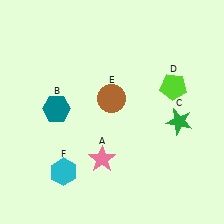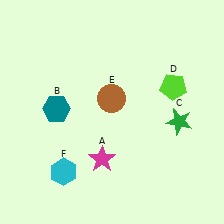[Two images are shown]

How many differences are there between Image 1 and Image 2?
There is 1 difference between the two images.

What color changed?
The star (A) changed from pink in Image 1 to magenta in Image 2.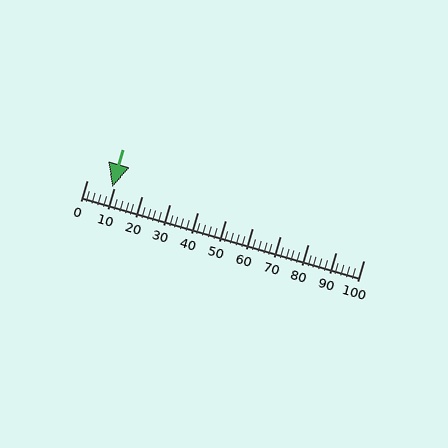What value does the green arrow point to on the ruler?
The green arrow points to approximately 9.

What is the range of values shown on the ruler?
The ruler shows values from 0 to 100.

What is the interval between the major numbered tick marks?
The major tick marks are spaced 10 units apart.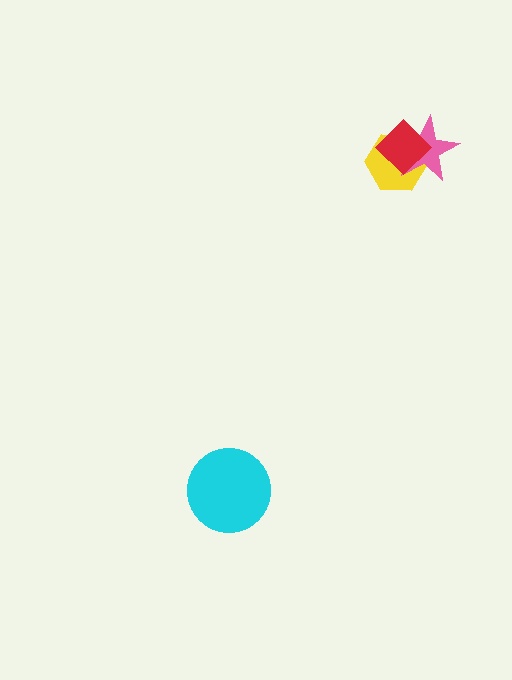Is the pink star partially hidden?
Yes, it is partially covered by another shape.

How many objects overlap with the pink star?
2 objects overlap with the pink star.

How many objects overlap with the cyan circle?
0 objects overlap with the cyan circle.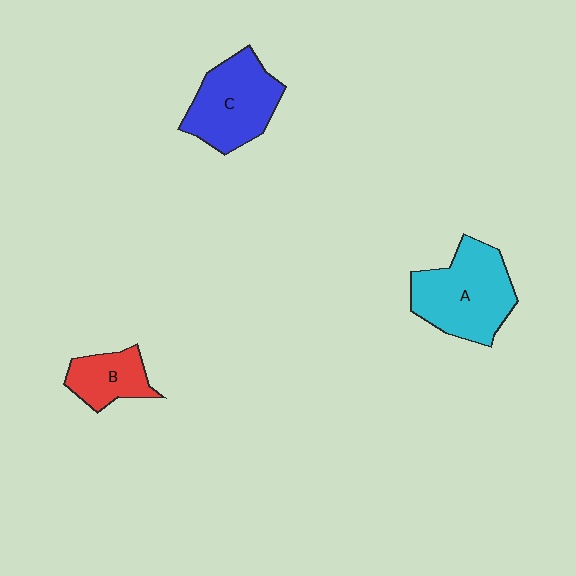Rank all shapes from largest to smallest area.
From largest to smallest: A (cyan), C (blue), B (red).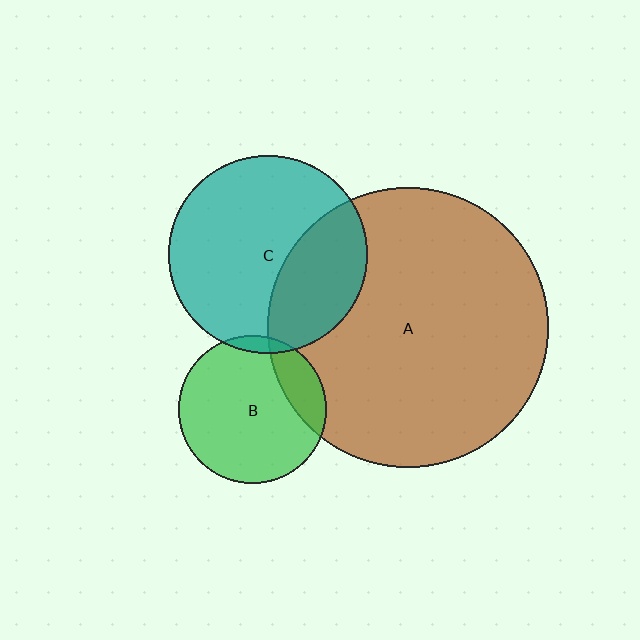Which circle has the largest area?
Circle A (brown).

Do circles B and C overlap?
Yes.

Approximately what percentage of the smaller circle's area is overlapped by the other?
Approximately 5%.